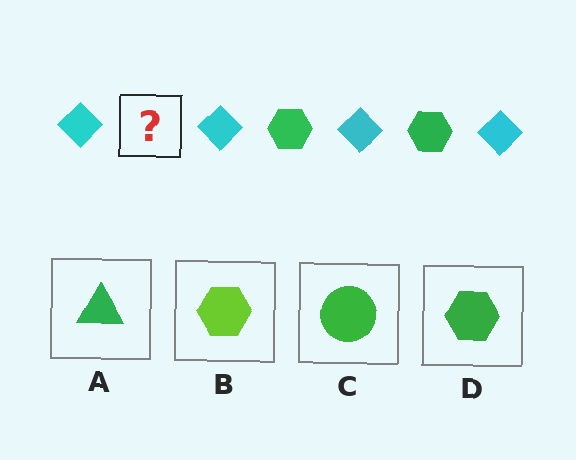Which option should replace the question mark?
Option D.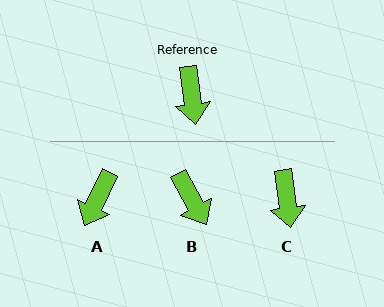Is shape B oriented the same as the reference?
No, it is off by about 21 degrees.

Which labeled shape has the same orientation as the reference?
C.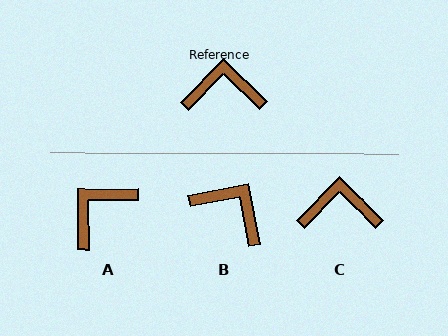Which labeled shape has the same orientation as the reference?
C.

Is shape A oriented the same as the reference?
No, it is off by about 44 degrees.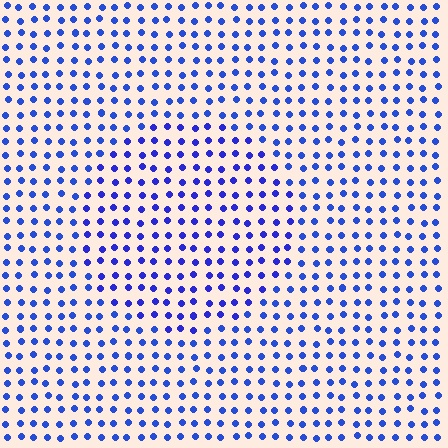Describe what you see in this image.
The image is filled with small blue elements in a uniform arrangement. A circle-shaped region is visible where the elements are tinted to a slightly different hue, forming a subtle color boundary.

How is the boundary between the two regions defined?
The boundary is defined purely by a slight shift in hue (about 14 degrees). Spacing, size, and orientation are identical on both sides.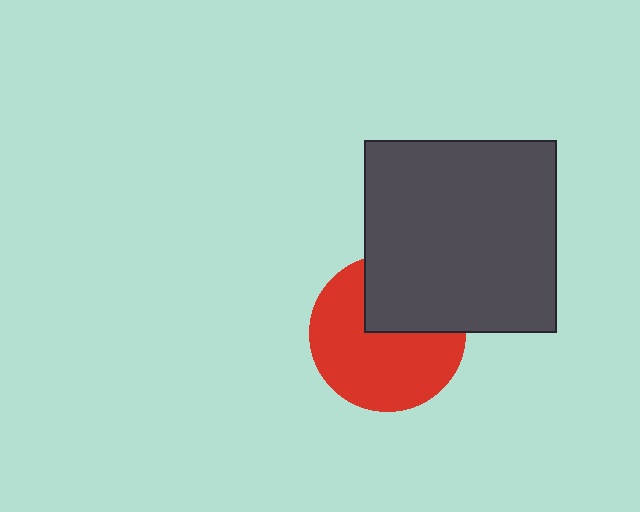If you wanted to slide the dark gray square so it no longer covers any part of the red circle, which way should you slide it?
Slide it up — that is the most direct way to separate the two shapes.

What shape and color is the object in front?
The object in front is a dark gray square.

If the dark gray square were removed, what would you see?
You would see the complete red circle.